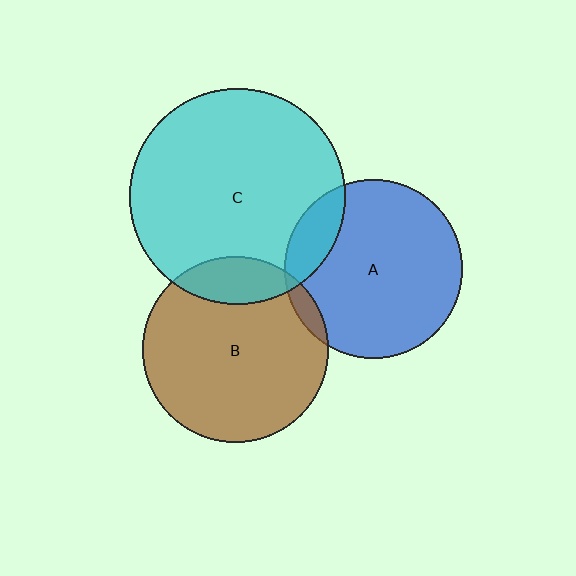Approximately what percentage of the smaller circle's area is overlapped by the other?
Approximately 15%.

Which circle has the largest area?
Circle C (cyan).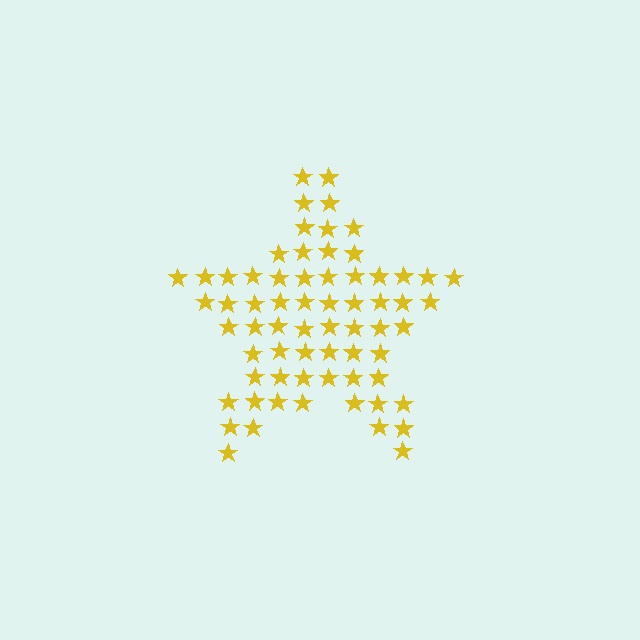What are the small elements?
The small elements are stars.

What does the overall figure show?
The overall figure shows a star.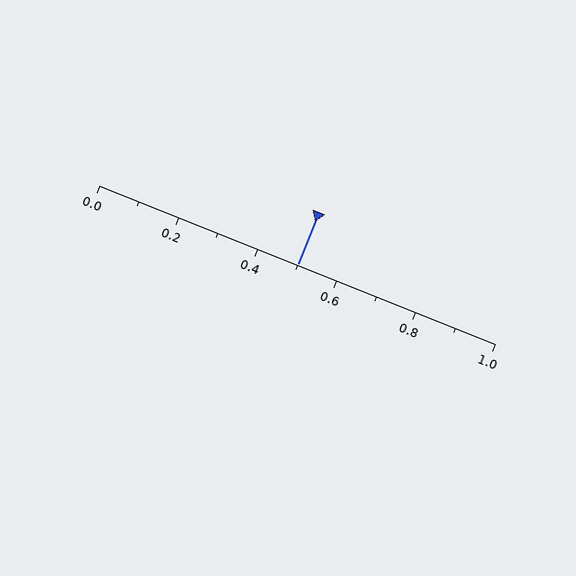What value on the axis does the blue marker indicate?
The marker indicates approximately 0.5.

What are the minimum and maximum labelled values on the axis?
The axis runs from 0.0 to 1.0.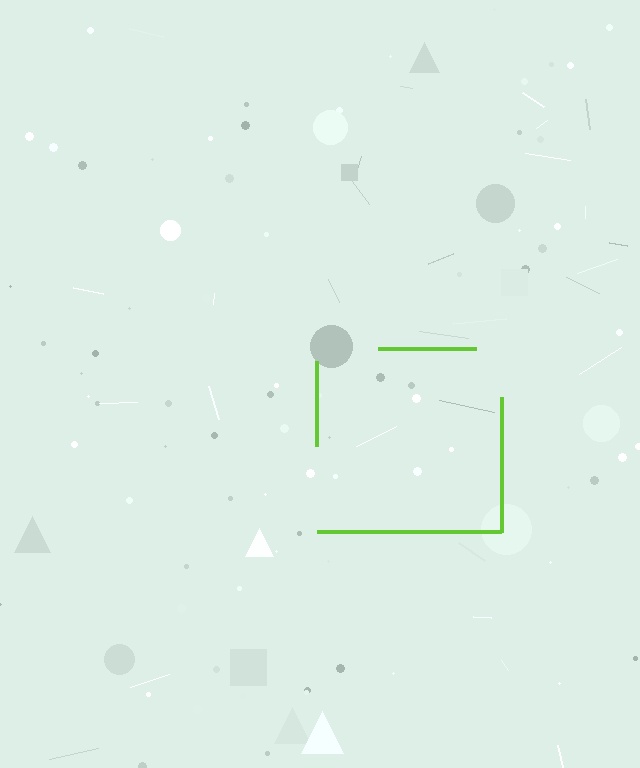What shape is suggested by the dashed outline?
The dashed outline suggests a square.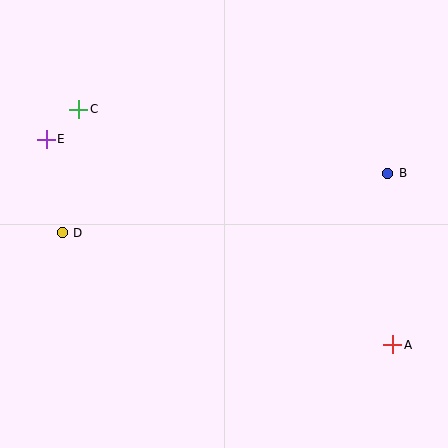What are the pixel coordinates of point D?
Point D is at (62, 233).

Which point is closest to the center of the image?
Point D at (62, 233) is closest to the center.